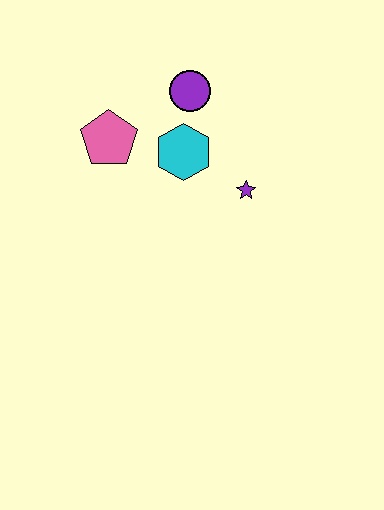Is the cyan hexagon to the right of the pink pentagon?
Yes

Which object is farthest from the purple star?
The pink pentagon is farthest from the purple star.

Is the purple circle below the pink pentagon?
No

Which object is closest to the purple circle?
The cyan hexagon is closest to the purple circle.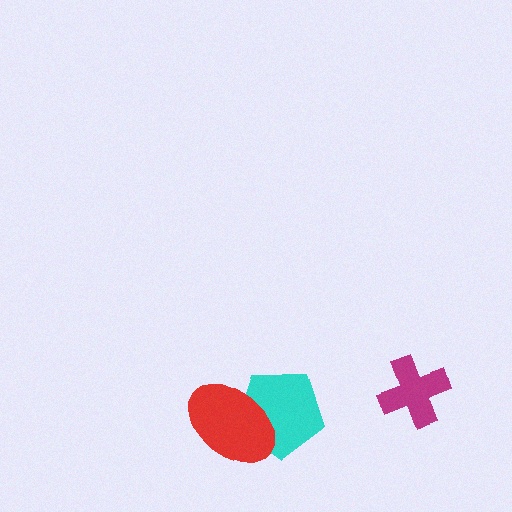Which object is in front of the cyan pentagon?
The red ellipse is in front of the cyan pentagon.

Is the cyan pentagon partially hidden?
Yes, it is partially covered by another shape.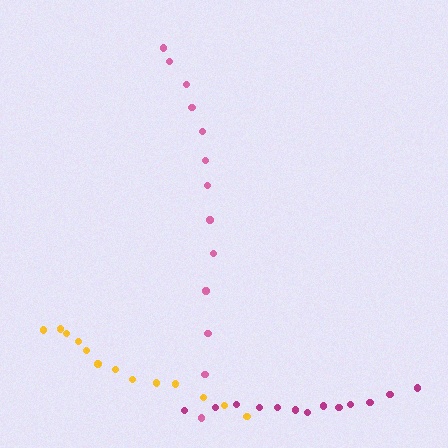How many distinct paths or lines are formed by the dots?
There are 3 distinct paths.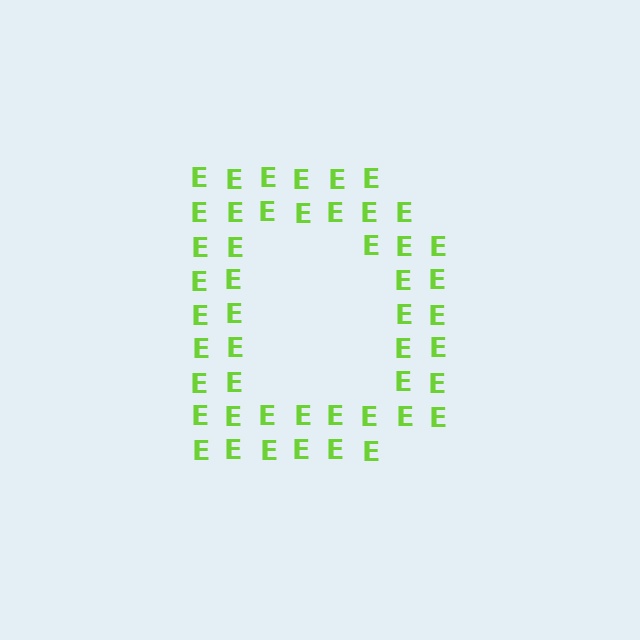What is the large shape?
The large shape is the letter D.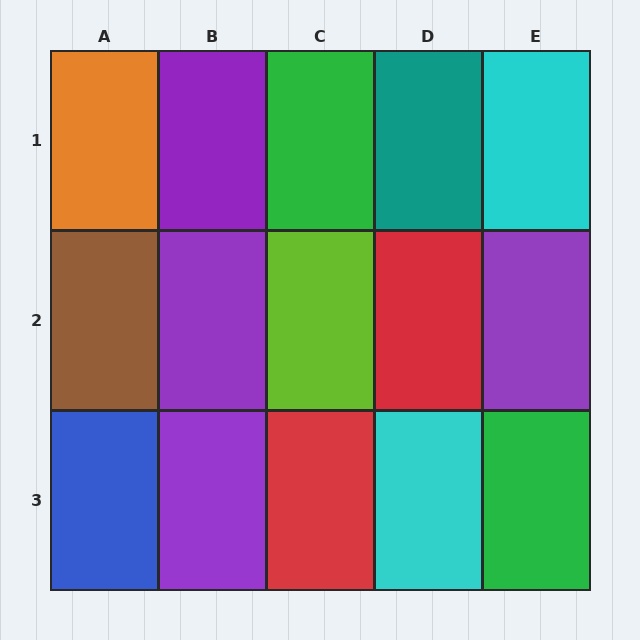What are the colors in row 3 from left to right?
Blue, purple, red, cyan, green.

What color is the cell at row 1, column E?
Cyan.